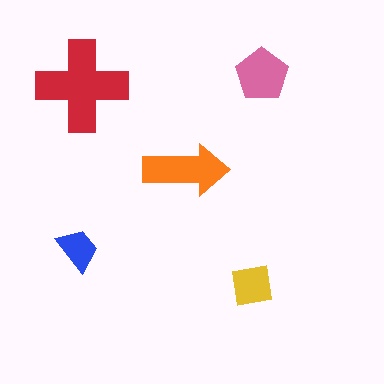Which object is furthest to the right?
The pink pentagon is rightmost.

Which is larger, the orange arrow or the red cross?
The red cross.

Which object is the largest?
The red cross.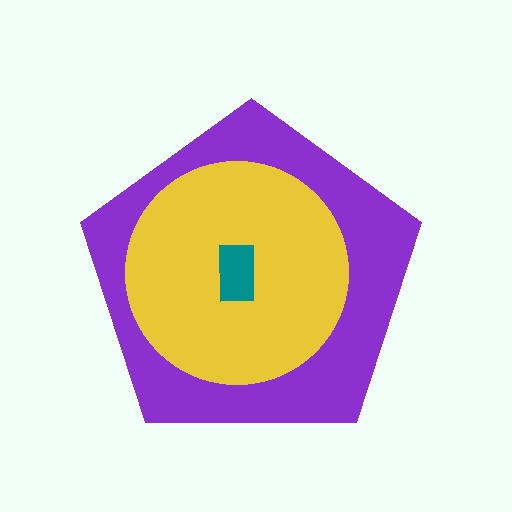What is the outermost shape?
The purple pentagon.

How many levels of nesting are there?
3.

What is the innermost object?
The teal rectangle.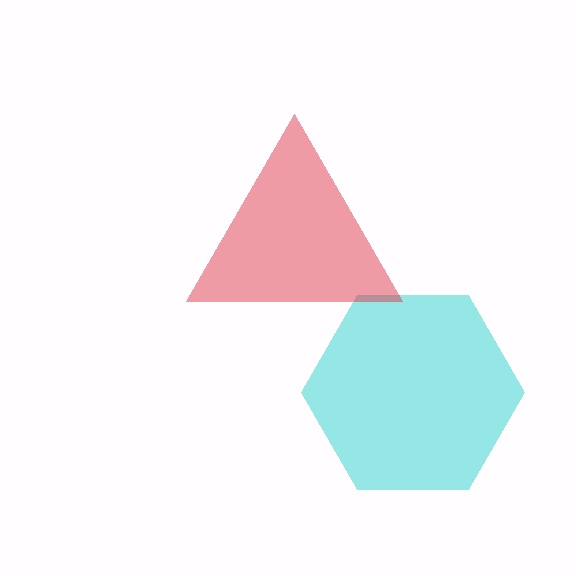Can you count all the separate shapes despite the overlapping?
Yes, there are 2 separate shapes.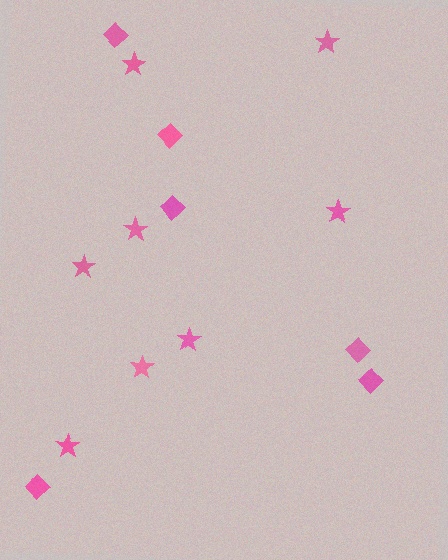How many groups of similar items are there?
There are 2 groups: one group of diamonds (6) and one group of stars (8).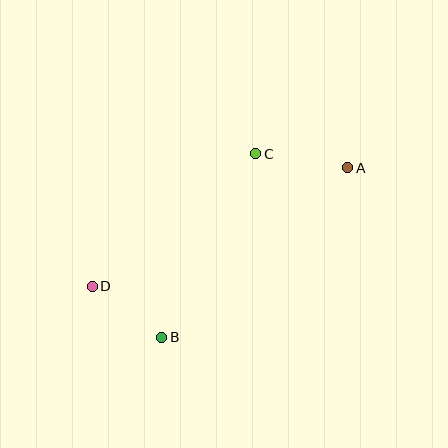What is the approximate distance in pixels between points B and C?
The distance between B and C is approximately 206 pixels.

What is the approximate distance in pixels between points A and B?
The distance between A and B is approximately 251 pixels.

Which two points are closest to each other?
Points B and D are closest to each other.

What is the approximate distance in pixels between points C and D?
The distance between C and D is approximately 211 pixels.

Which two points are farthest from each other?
Points A and D are farthest from each other.